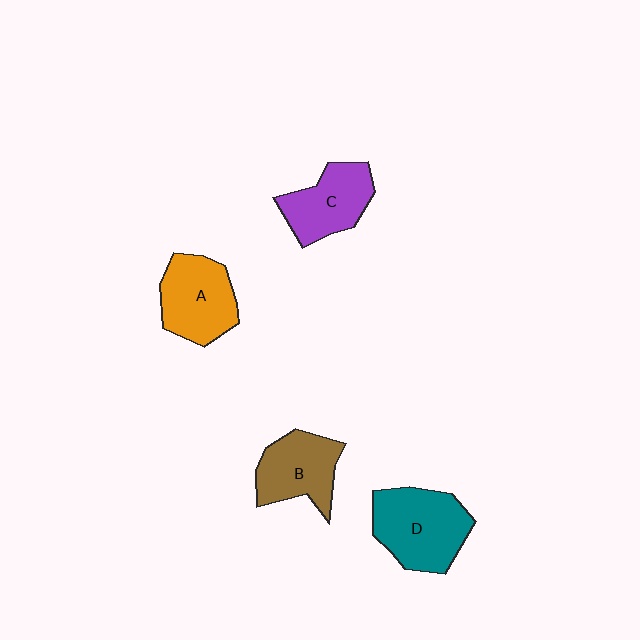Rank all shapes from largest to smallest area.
From largest to smallest: D (teal), A (orange), B (brown), C (purple).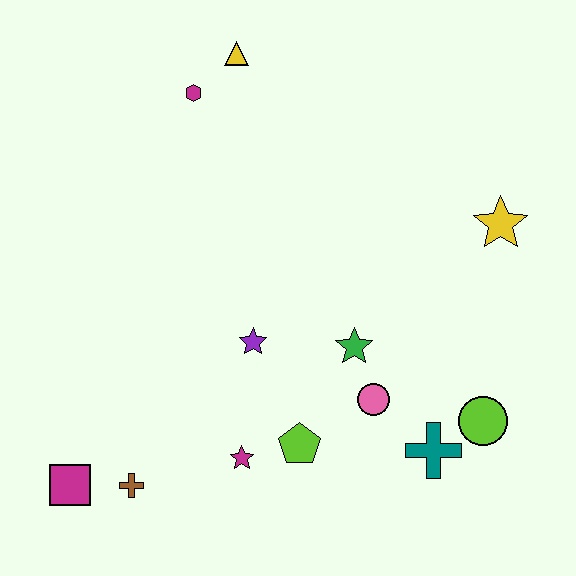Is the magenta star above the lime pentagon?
No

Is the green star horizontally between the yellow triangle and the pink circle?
Yes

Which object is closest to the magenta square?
The brown cross is closest to the magenta square.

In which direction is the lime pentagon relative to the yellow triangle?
The lime pentagon is below the yellow triangle.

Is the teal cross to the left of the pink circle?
No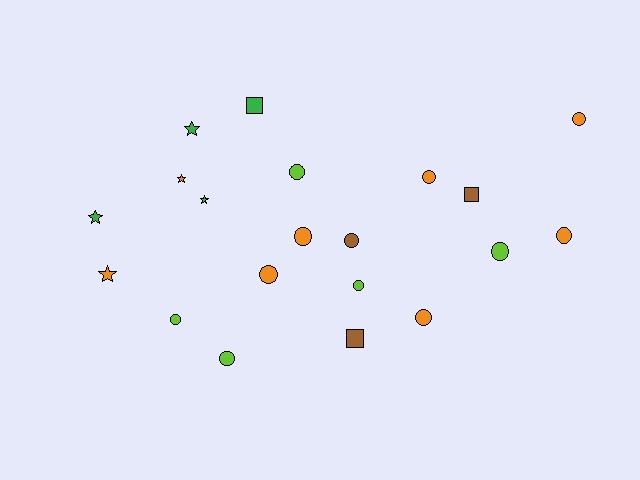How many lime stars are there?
There are no lime stars.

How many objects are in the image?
There are 20 objects.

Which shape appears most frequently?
Circle, with 12 objects.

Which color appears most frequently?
Orange, with 8 objects.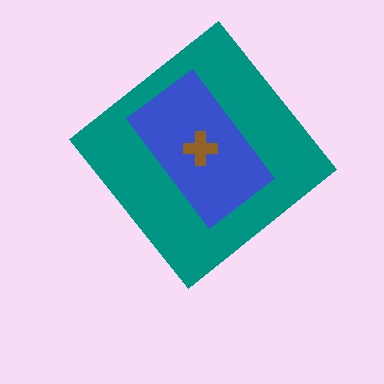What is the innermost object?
The brown cross.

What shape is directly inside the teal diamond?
The blue rectangle.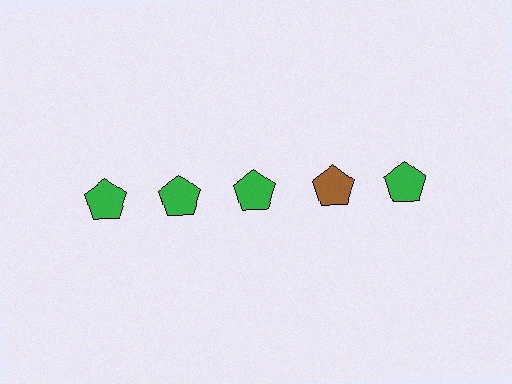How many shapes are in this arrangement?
There are 5 shapes arranged in a grid pattern.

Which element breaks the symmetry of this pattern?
The brown pentagon in the top row, second from right column breaks the symmetry. All other shapes are green pentagons.